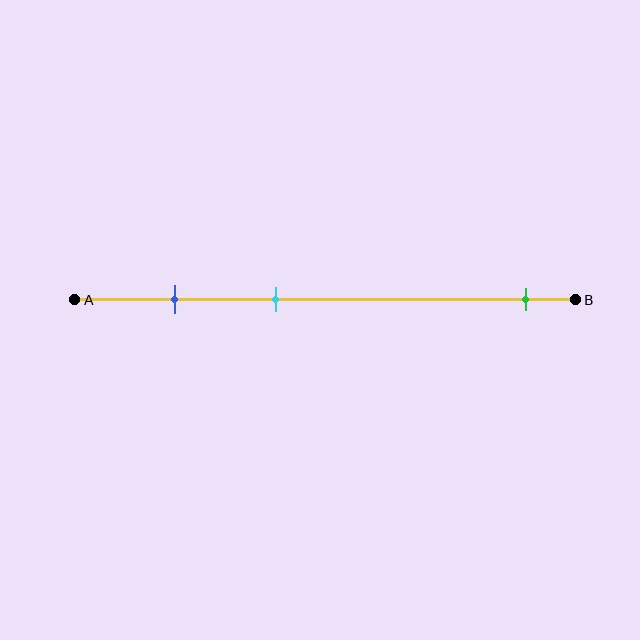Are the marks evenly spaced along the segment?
No, the marks are not evenly spaced.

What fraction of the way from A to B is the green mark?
The green mark is approximately 90% (0.9) of the way from A to B.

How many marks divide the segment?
There are 3 marks dividing the segment.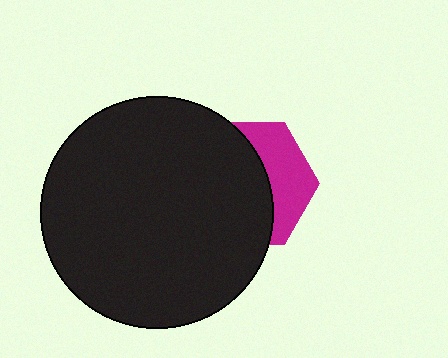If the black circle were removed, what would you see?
You would see the complete magenta hexagon.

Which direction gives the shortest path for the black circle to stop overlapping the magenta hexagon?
Moving left gives the shortest separation.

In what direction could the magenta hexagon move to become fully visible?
The magenta hexagon could move right. That would shift it out from behind the black circle entirely.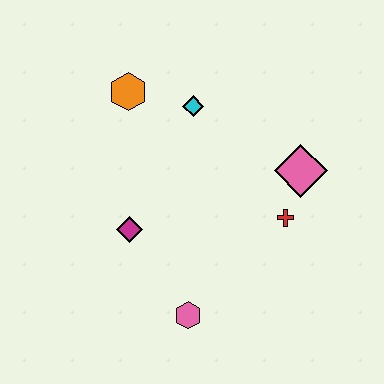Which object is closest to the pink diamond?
The red cross is closest to the pink diamond.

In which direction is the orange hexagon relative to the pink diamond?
The orange hexagon is to the left of the pink diamond.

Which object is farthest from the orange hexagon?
The pink hexagon is farthest from the orange hexagon.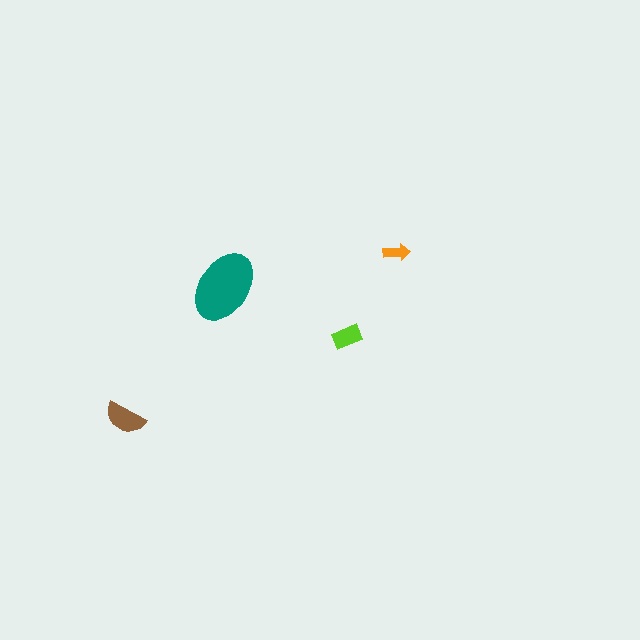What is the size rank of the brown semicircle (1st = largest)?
2nd.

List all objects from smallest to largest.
The orange arrow, the lime rectangle, the brown semicircle, the teal ellipse.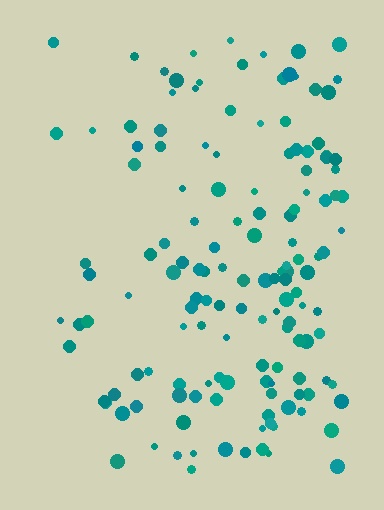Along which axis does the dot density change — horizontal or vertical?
Horizontal.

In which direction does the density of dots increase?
From left to right, with the right side densest.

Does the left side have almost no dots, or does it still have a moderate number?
Still a moderate number, just noticeably fewer than the right.